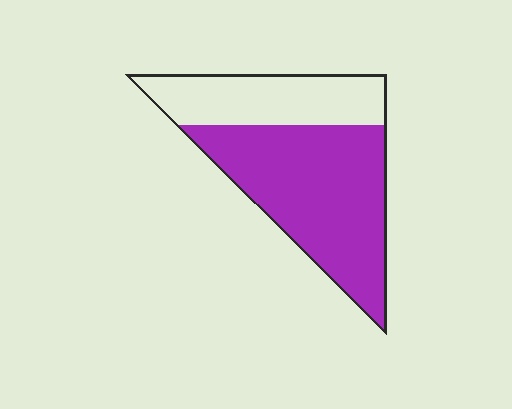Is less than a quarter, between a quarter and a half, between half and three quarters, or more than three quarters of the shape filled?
Between half and three quarters.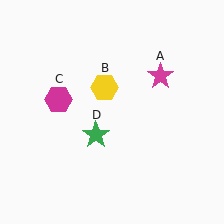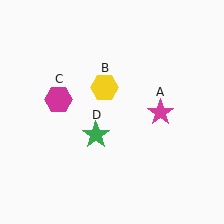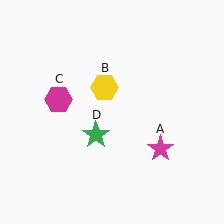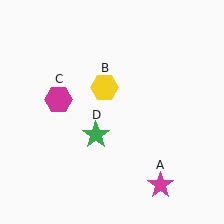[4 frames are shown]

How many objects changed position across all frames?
1 object changed position: magenta star (object A).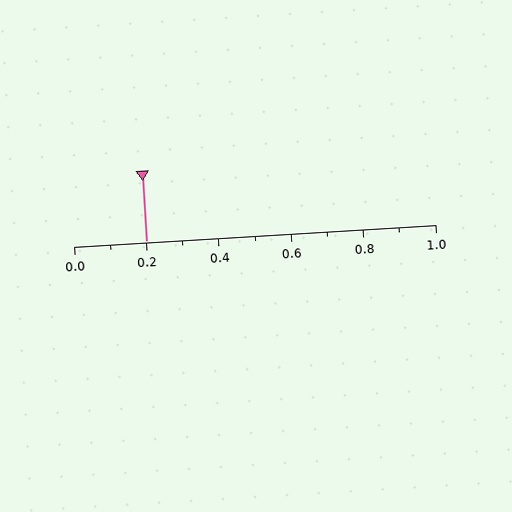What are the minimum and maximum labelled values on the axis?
The axis runs from 0.0 to 1.0.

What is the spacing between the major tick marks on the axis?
The major ticks are spaced 0.2 apart.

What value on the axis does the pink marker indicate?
The marker indicates approximately 0.2.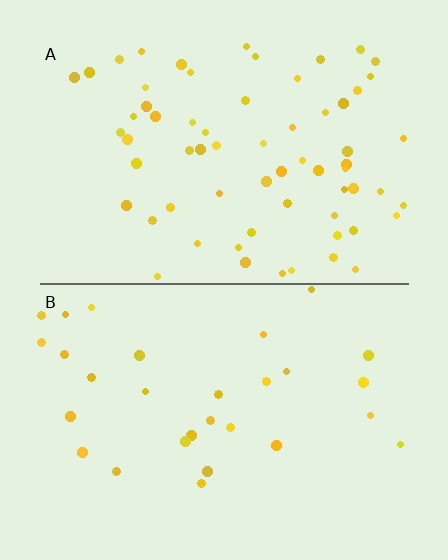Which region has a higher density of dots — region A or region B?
A (the top).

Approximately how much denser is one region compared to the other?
Approximately 2.2× — region A over region B.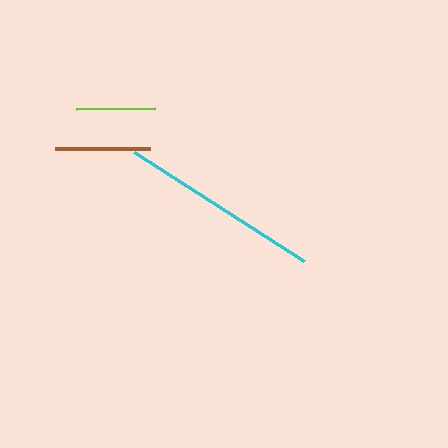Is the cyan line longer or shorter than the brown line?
The cyan line is longer than the brown line.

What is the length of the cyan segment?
The cyan segment is approximately 202 pixels long.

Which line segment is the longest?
The cyan line is the longest at approximately 202 pixels.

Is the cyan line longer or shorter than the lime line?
The cyan line is longer than the lime line.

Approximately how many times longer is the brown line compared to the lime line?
The brown line is approximately 1.2 times the length of the lime line.